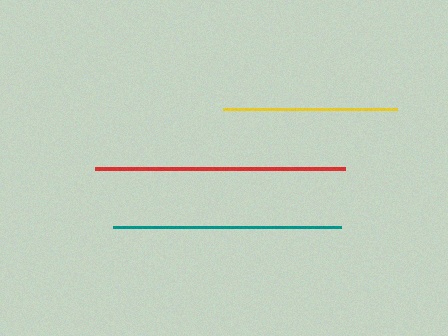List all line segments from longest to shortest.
From longest to shortest: red, teal, yellow.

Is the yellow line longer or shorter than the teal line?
The teal line is longer than the yellow line.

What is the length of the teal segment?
The teal segment is approximately 228 pixels long.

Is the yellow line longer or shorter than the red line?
The red line is longer than the yellow line.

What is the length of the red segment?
The red segment is approximately 250 pixels long.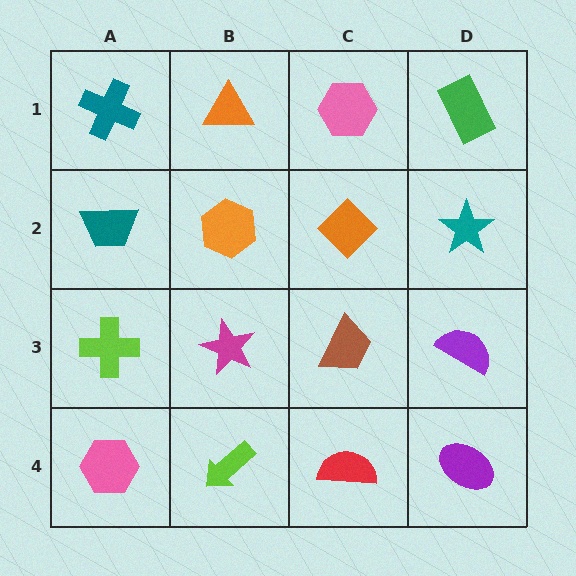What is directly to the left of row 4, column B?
A pink hexagon.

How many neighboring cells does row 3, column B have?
4.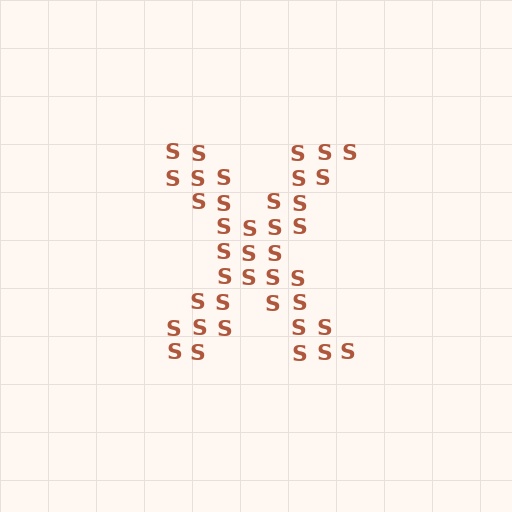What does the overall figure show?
The overall figure shows the letter X.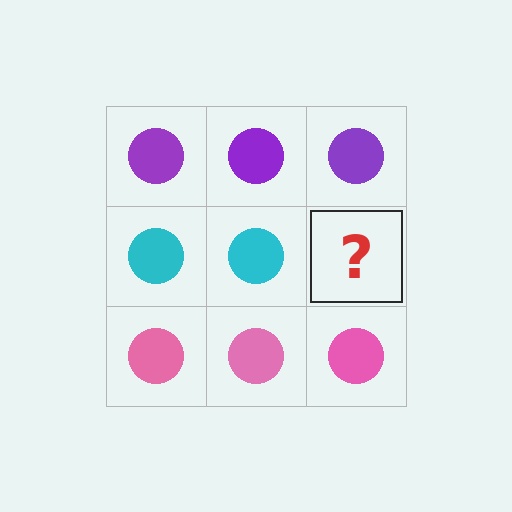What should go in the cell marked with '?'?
The missing cell should contain a cyan circle.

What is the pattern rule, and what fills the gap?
The rule is that each row has a consistent color. The gap should be filled with a cyan circle.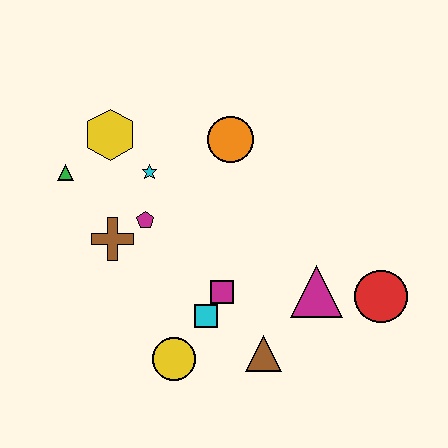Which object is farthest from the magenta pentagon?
The red circle is farthest from the magenta pentagon.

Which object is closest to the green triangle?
The yellow hexagon is closest to the green triangle.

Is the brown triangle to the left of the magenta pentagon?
No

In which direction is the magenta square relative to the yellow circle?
The magenta square is above the yellow circle.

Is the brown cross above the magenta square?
Yes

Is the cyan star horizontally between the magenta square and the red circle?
No